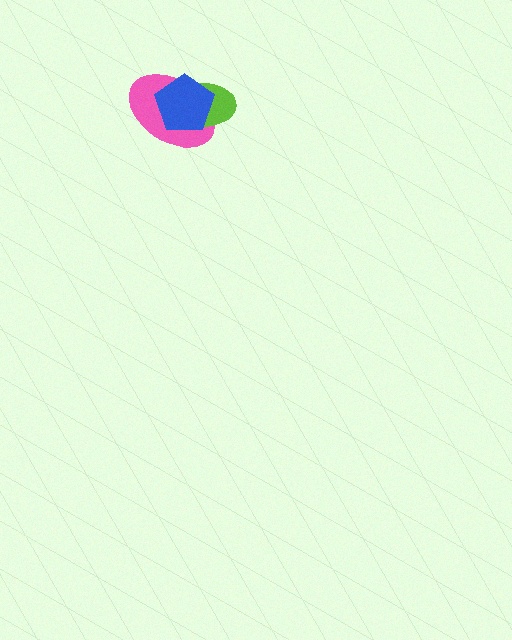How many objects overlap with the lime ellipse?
2 objects overlap with the lime ellipse.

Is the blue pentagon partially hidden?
No, no other shape covers it.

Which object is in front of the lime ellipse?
The blue pentagon is in front of the lime ellipse.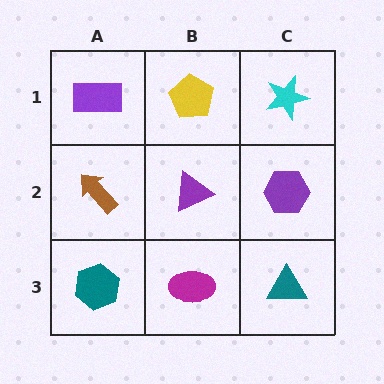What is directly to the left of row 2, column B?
A brown arrow.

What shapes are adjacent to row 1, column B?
A purple triangle (row 2, column B), a purple rectangle (row 1, column A), a cyan star (row 1, column C).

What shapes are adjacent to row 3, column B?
A purple triangle (row 2, column B), a teal hexagon (row 3, column A), a teal triangle (row 3, column C).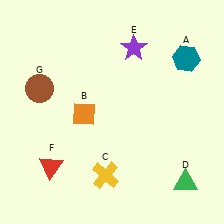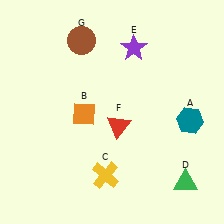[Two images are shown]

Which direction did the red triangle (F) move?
The red triangle (F) moved right.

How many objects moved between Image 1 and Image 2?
3 objects moved between the two images.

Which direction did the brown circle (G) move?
The brown circle (G) moved up.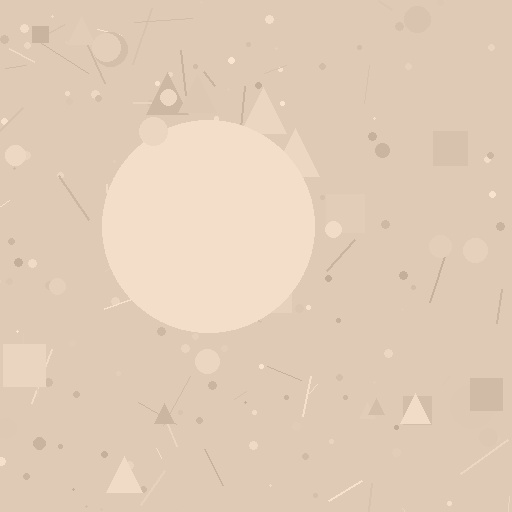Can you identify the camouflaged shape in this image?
The camouflaged shape is a circle.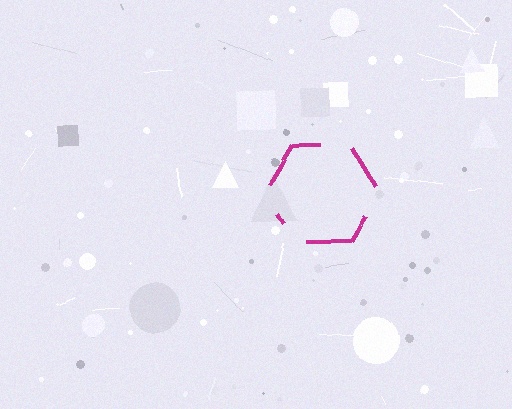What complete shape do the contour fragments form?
The contour fragments form a hexagon.